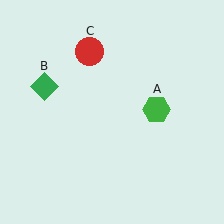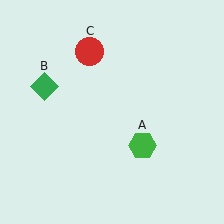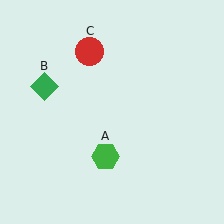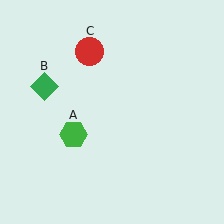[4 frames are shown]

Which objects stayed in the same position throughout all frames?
Green diamond (object B) and red circle (object C) remained stationary.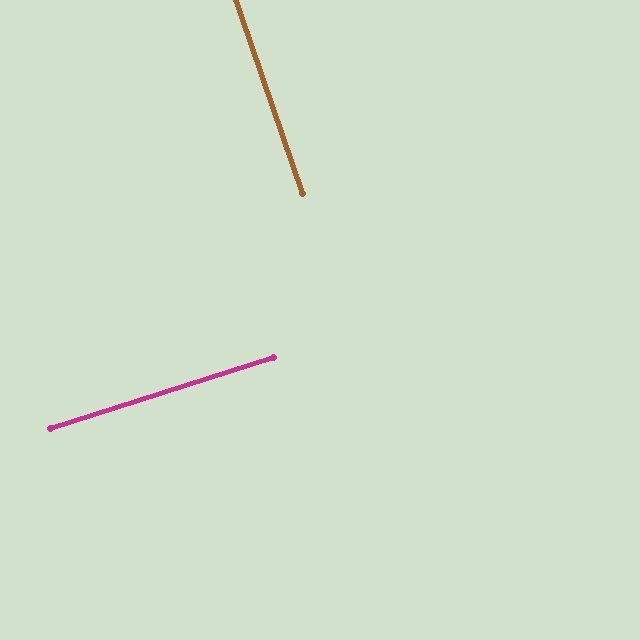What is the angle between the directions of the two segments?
Approximately 89 degrees.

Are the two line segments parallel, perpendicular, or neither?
Perpendicular — they meet at approximately 89°.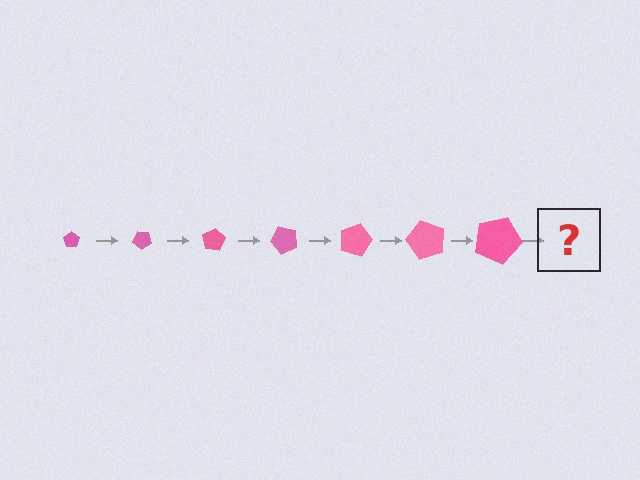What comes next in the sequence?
The next element should be a pentagon, larger than the previous one and rotated 280 degrees from the start.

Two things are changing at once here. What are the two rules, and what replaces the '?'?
The two rules are that the pentagon grows larger each step and it rotates 40 degrees each step. The '?' should be a pentagon, larger than the previous one and rotated 280 degrees from the start.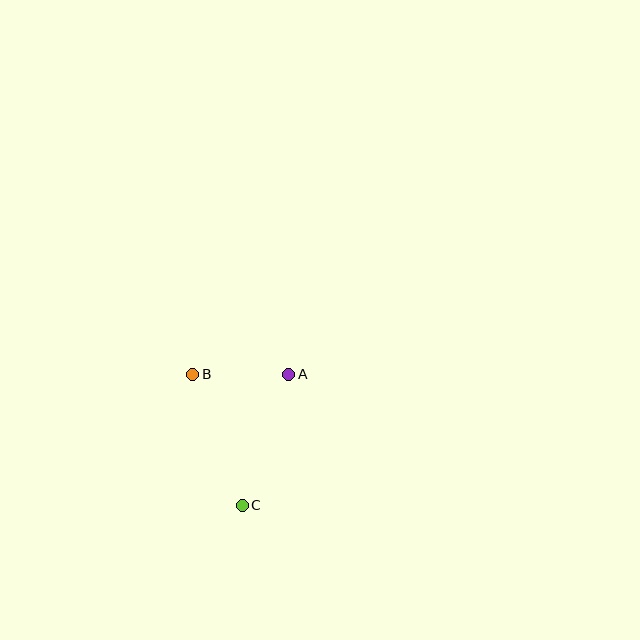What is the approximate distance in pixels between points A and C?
The distance between A and C is approximately 139 pixels.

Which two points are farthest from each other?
Points B and C are farthest from each other.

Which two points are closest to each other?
Points A and B are closest to each other.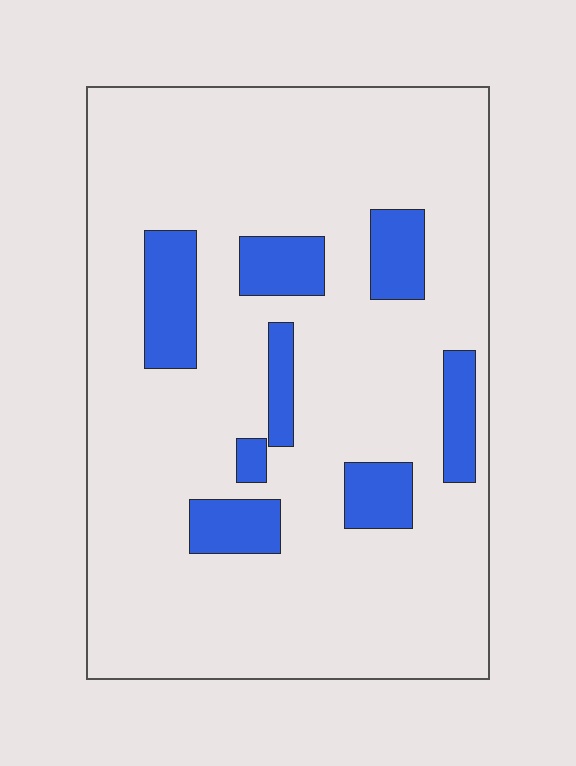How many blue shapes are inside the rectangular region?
8.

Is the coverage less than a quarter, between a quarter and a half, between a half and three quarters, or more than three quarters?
Less than a quarter.